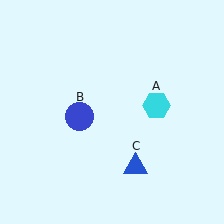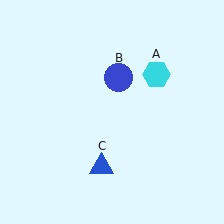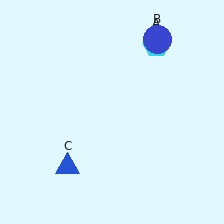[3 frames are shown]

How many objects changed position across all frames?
3 objects changed position: cyan hexagon (object A), blue circle (object B), blue triangle (object C).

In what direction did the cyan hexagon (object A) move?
The cyan hexagon (object A) moved up.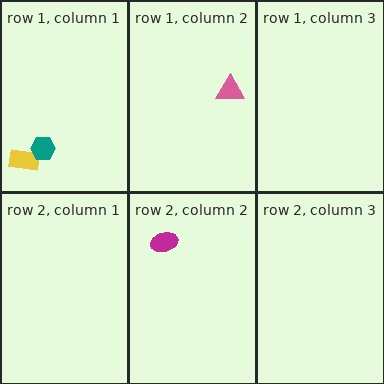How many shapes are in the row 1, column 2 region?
1.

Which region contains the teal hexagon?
The row 1, column 1 region.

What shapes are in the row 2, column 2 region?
The magenta ellipse.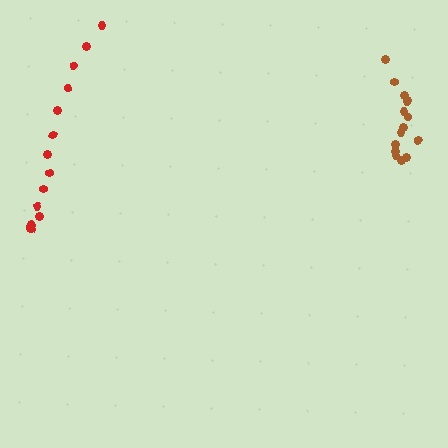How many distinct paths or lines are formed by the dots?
There are 2 distinct paths.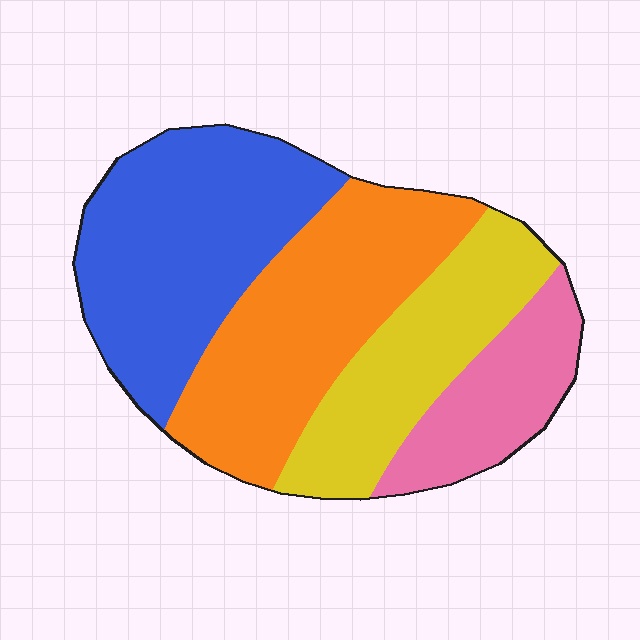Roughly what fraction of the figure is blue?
Blue takes up between a quarter and a half of the figure.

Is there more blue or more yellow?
Blue.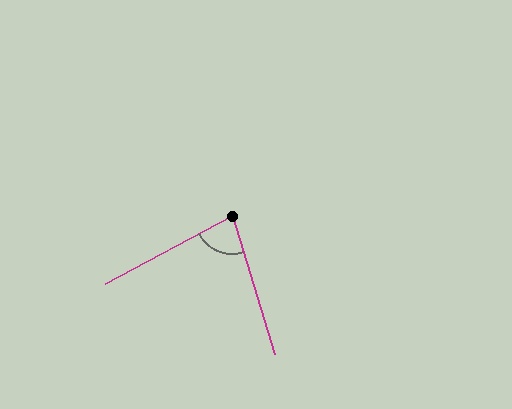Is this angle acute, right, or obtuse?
It is acute.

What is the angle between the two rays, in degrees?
Approximately 79 degrees.